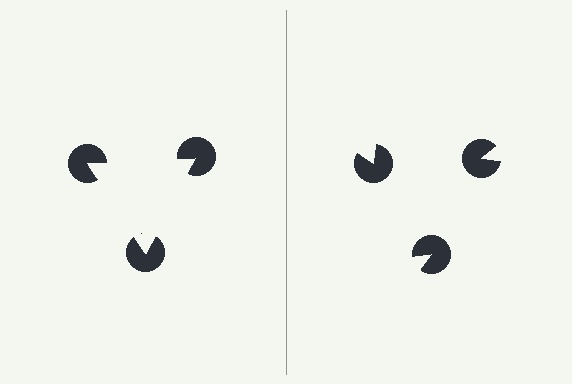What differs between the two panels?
The pac-man discs are positioned identically on both sides; only the wedge orientations differ. On the left they align to a triangle; on the right they are misaligned.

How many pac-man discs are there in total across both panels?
6 — 3 on each side.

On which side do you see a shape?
An illusory triangle appears on the left side. On the right side the wedge cuts are rotated, so no coherent shape forms.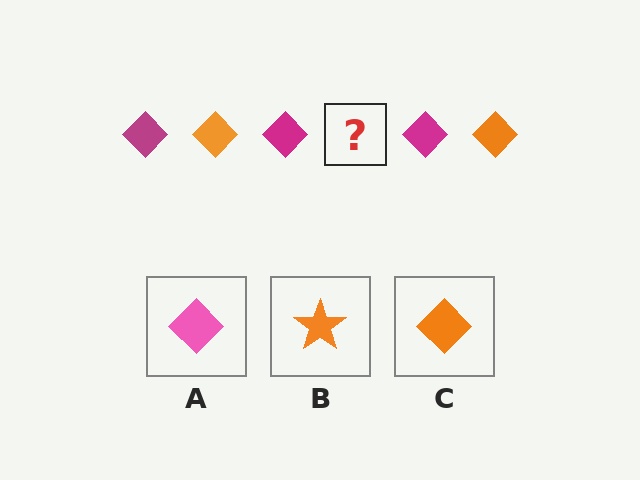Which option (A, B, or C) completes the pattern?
C.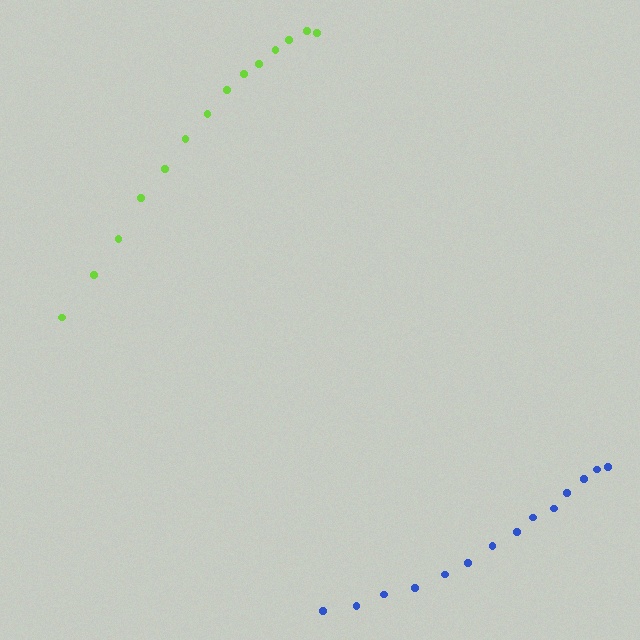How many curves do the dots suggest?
There are 2 distinct paths.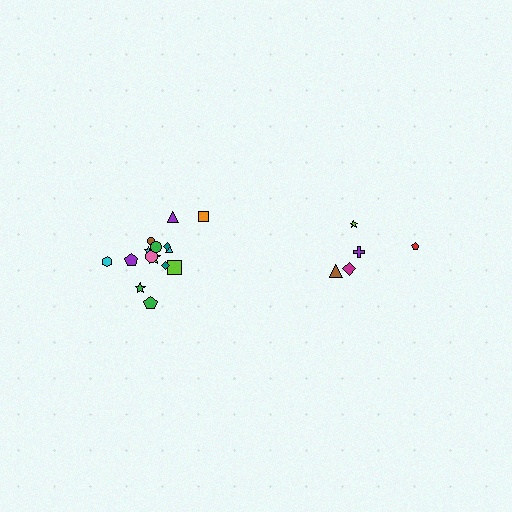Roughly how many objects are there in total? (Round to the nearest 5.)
Roughly 20 objects in total.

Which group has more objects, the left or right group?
The left group.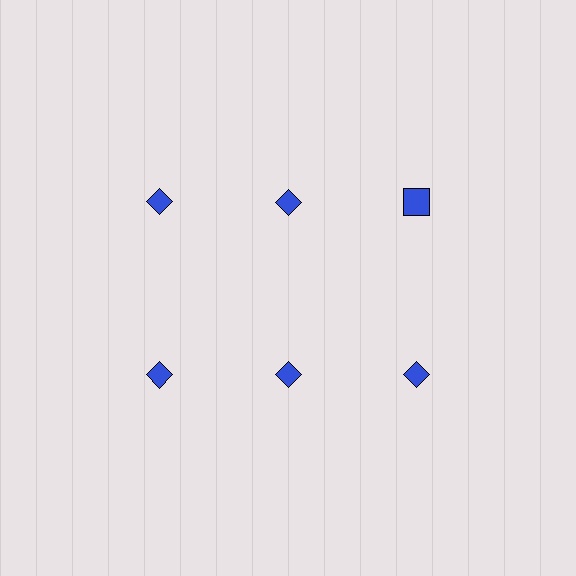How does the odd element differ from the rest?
It has a different shape: square instead of diamond.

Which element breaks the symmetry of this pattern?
The blue square in the top row, center column breaks the symmetry. All other shapes are blue diamonds.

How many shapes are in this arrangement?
There are 6 shapes arranged in a grid pattern.